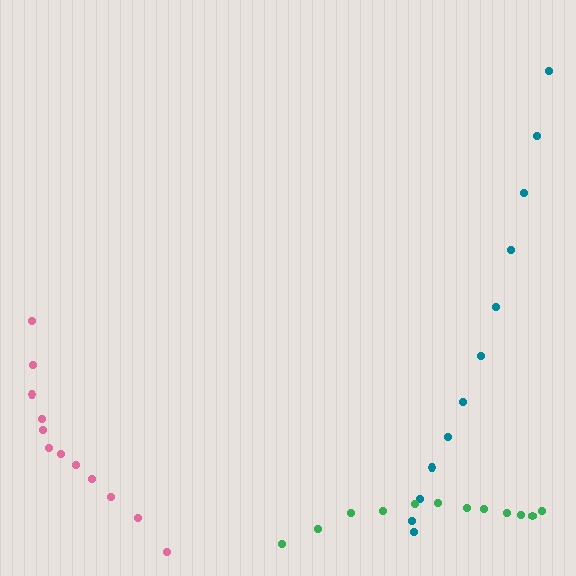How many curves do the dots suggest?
There are 3 distinct paths.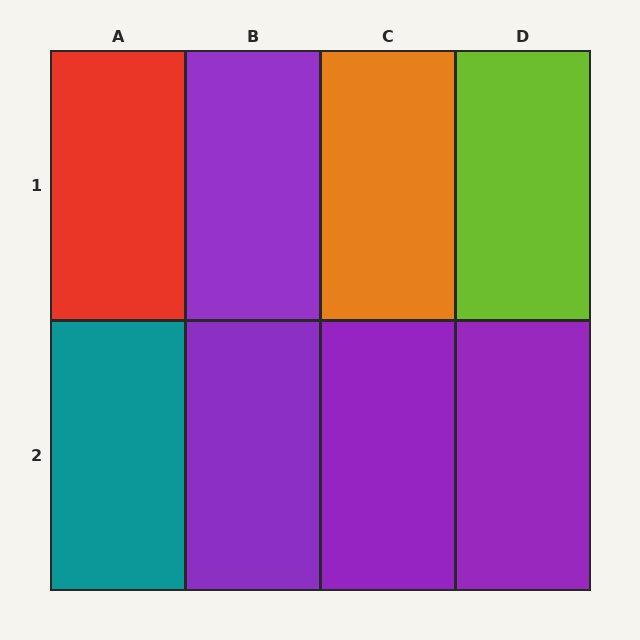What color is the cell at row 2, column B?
Purple.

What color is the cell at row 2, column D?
Purple.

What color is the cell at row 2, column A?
Teal.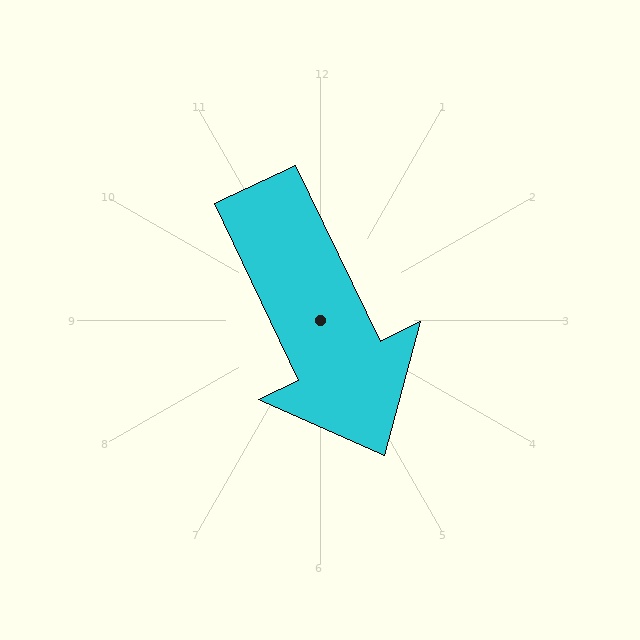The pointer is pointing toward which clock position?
Roughly 5 o'clock.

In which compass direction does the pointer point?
Southeast.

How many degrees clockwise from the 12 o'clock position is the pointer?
Approximately 154 degrees.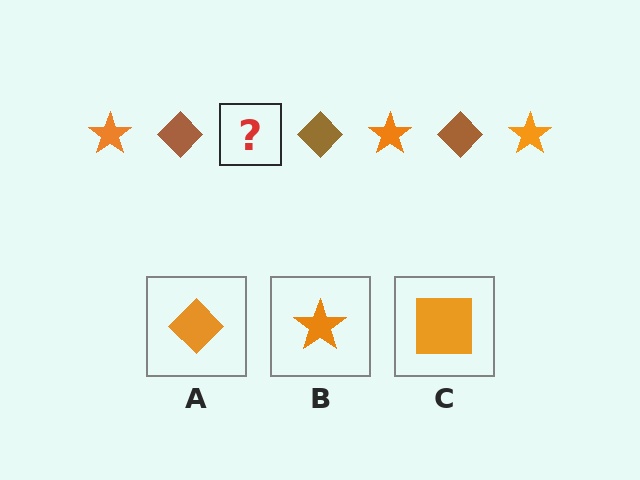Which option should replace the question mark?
Option B.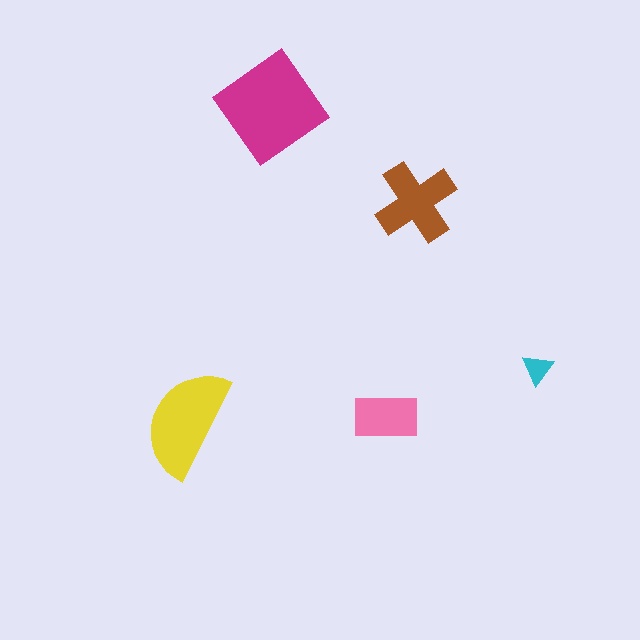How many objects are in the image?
There are 5 objects in the image.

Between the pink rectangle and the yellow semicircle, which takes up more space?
The yellow semicircle.